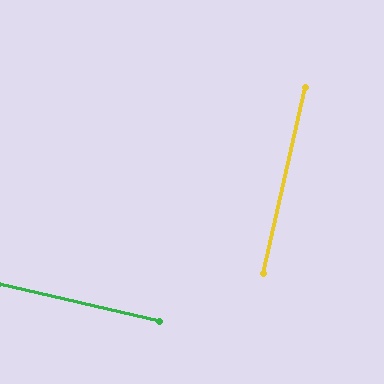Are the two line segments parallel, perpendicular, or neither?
Perpendicular — they meet at approximately 90°.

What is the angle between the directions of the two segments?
Approximately 90 degrees.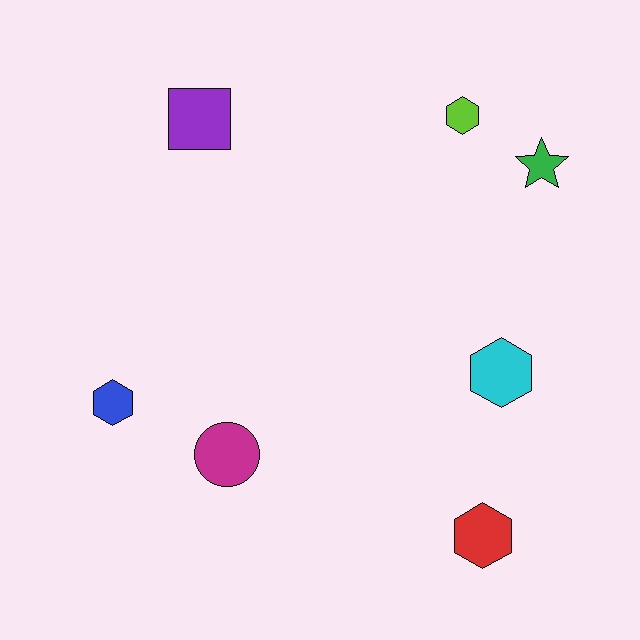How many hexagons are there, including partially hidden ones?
There are 4 hexagons.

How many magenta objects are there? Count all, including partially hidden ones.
There is 1 magenta object.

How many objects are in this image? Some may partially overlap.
There are 7 objects.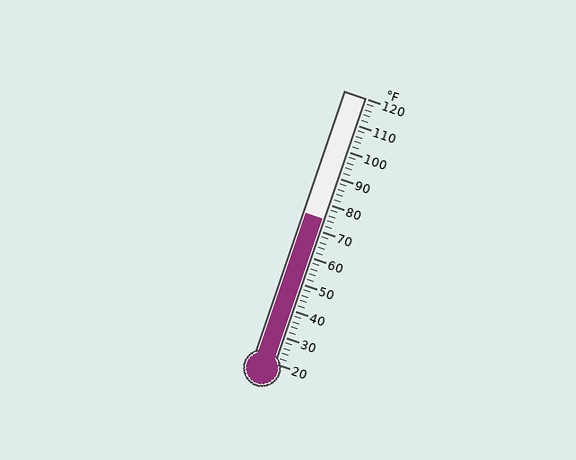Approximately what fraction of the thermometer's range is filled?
The thermometer is filled to approximately 55% of its range.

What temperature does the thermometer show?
The thermometer shows approximately 74°F.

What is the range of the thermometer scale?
The thermometer scale ranges from 20°F to 120°F.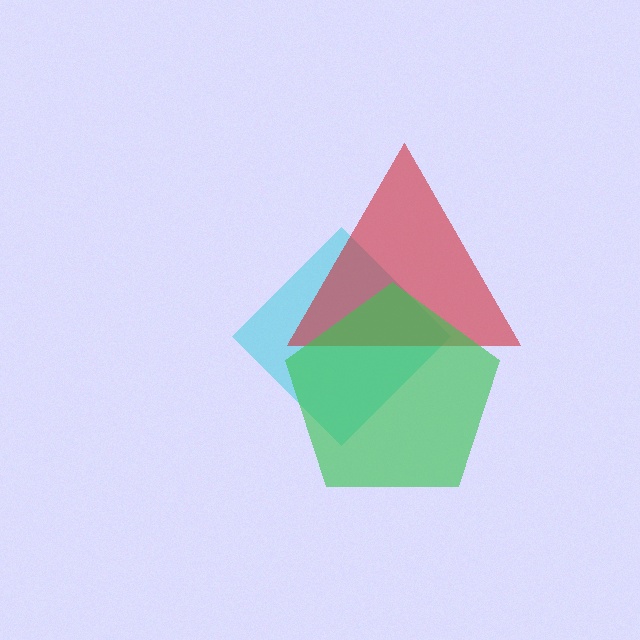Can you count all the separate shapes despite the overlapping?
Yes, there are 3 separate shapes.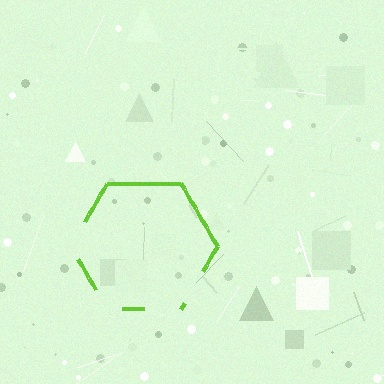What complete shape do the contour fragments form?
The contour fragments form a hexagon.